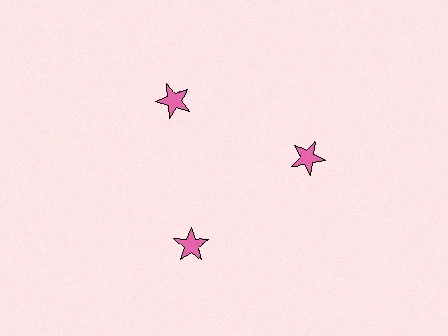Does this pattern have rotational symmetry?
Yes, this pattern has 3-fold rotational symmetry. It looks the same after rotating 120 degrees around the center.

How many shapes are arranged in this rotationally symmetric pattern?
There are 3 shapes, arranged in 3 groups of 1.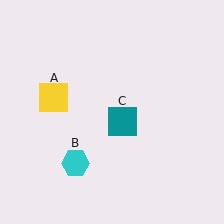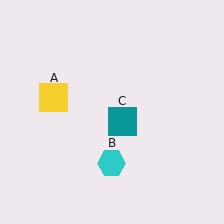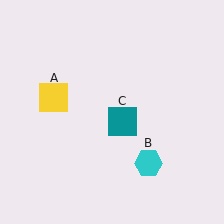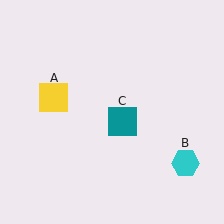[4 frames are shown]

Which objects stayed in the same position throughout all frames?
Yellow square (object A) and teal square (object C) remained stationary.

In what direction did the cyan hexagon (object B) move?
The cyan hexagon (object B) moved right.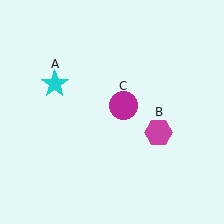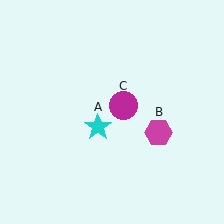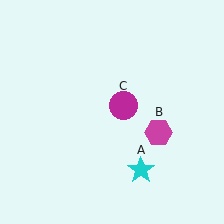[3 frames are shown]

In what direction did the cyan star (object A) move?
The cyan star (object A) moved down and to the right.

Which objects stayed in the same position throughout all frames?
Magenta hexagon (object B) and magenta circle (object C) remained stationary.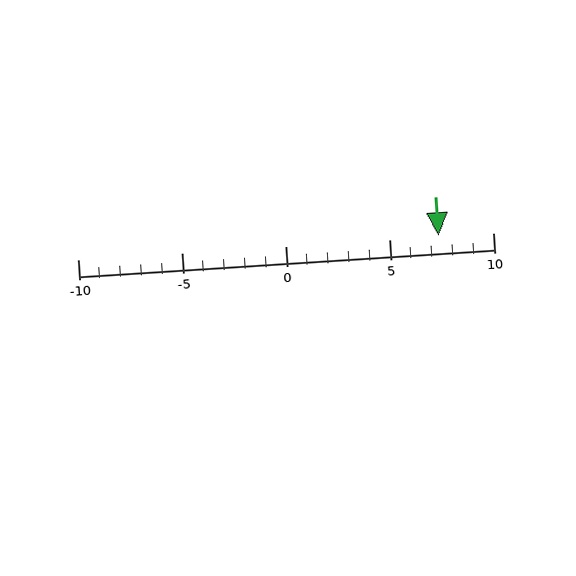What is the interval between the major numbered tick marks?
The major tick marks are spaced 5 units apart.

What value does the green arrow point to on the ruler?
The green arrow points to approximately 7.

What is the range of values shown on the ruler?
The ruler shows values from -10 to 10.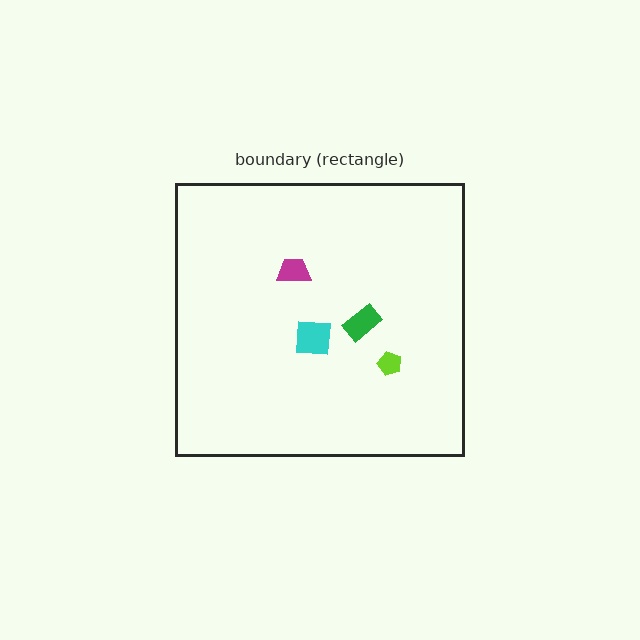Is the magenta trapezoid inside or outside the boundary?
Inside.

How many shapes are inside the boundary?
4 inside, 0 outside.